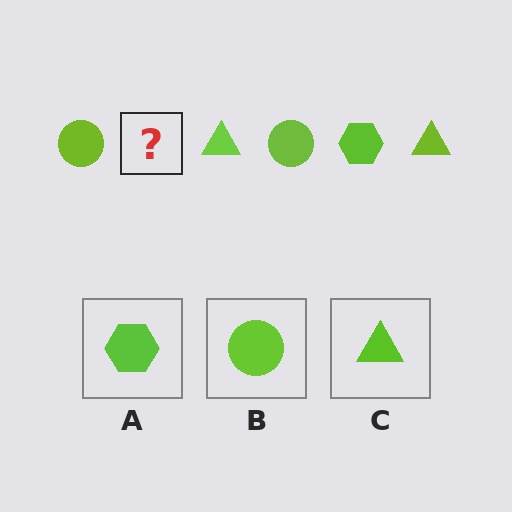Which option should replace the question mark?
Option A.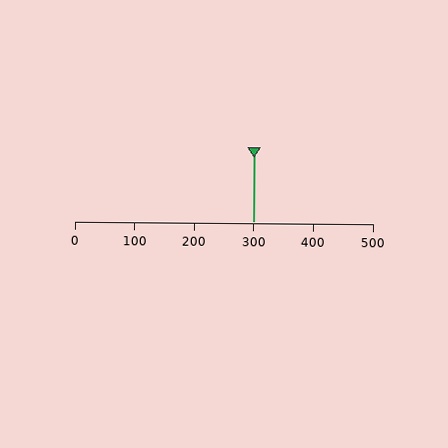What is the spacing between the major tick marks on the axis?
The major ticks are spaced 100 apart.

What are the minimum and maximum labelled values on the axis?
The axis runs from 0 to 500.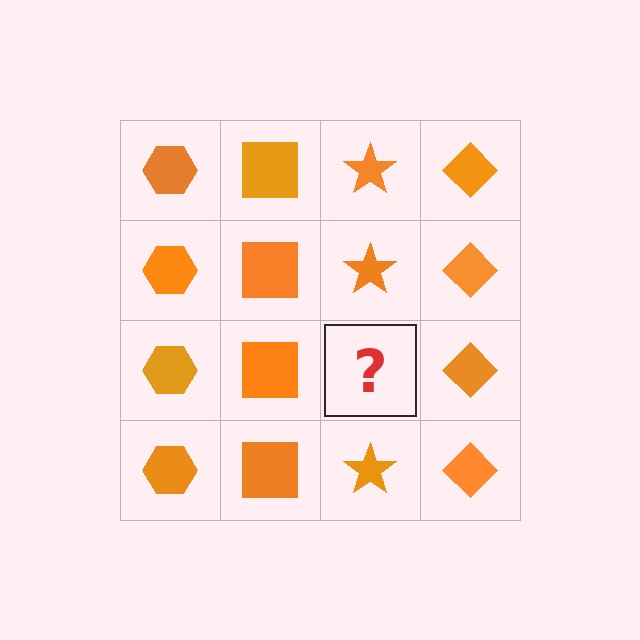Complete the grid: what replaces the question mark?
The question mark should be replaced with an orange star.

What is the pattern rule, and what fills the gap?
The rule is that each column has a consistent shape. The gap should be filled with an orange star.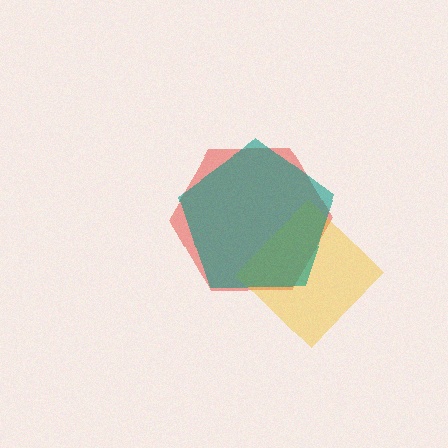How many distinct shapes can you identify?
There are 3 distinct shapes: a red hexagon, a yellow diamond, a teal pentagon.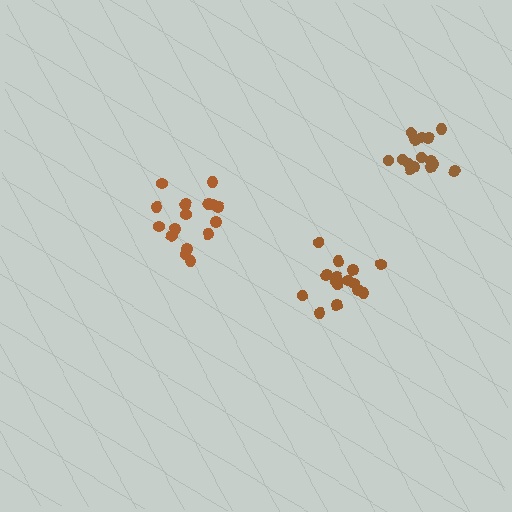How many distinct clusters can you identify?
There are 3 distinct clusters.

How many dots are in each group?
Group 1: 15 dots, Group 2: 17 dots, Group 3: 15 dots (47 total).